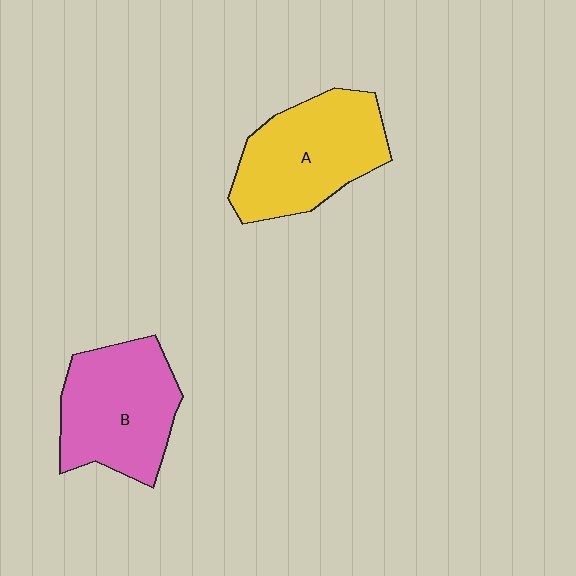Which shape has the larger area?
Shape A (yellow).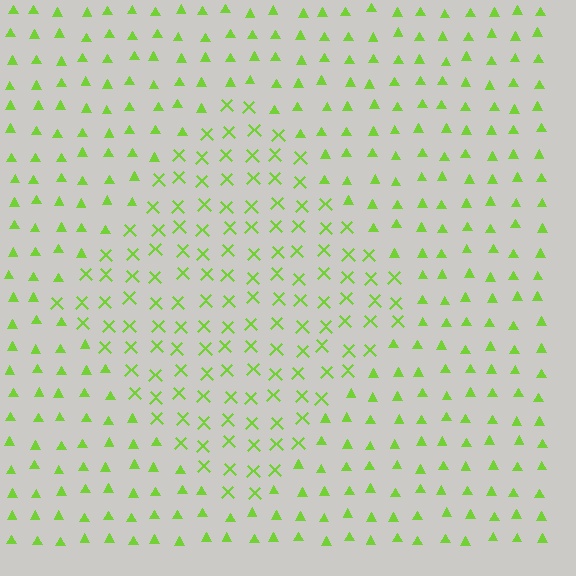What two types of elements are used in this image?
The image uses X marks inside the diamond region and triangles outside it.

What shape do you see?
I see a diamond.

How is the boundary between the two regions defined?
The boundary is defined by a change in element shape: X marks inside vs. triangles outside. All elements share the same color and spacing.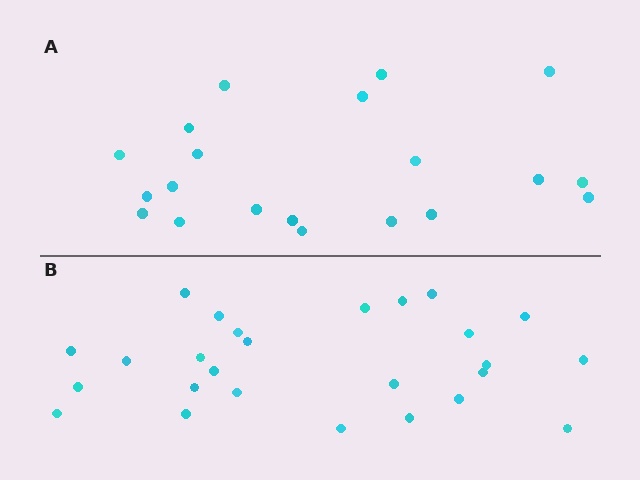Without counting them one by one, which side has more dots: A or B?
Region B (the bottom region) has more dots.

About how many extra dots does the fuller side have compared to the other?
Region B has about 6 more dots than region A.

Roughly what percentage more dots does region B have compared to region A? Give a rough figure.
About 30% more.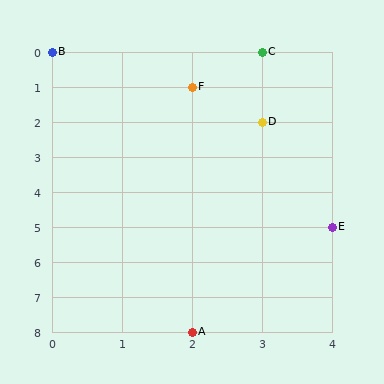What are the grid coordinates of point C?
Point C is at grid coordinates (3, 0).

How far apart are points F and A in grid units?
Points F and A are 7 rows apart.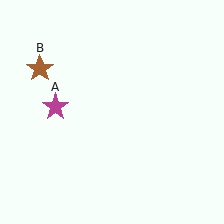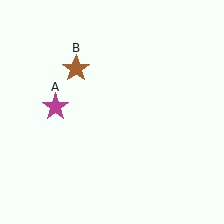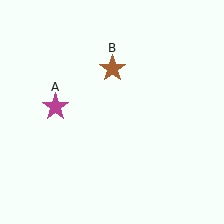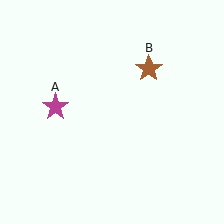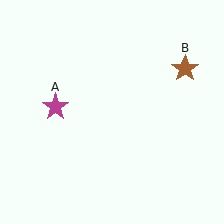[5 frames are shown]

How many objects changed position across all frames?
1 object changed position: brown star (object B).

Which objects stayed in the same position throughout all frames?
Magenta star (object A) remained stationary.